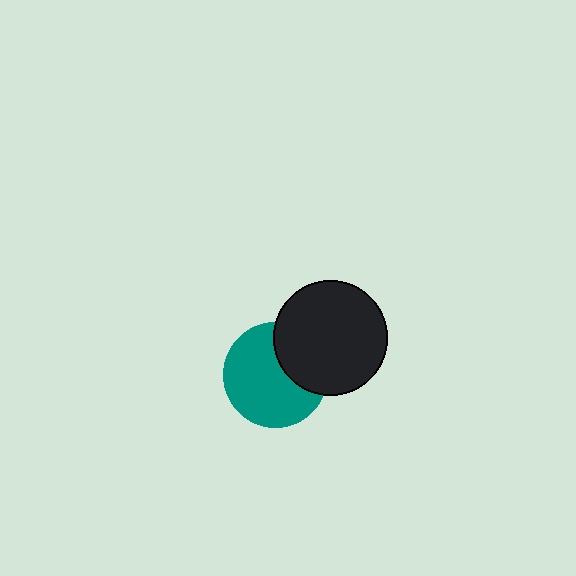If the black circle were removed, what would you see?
You would see the complete teal circle.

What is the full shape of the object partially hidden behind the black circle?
The partially hidden object is a teal circle.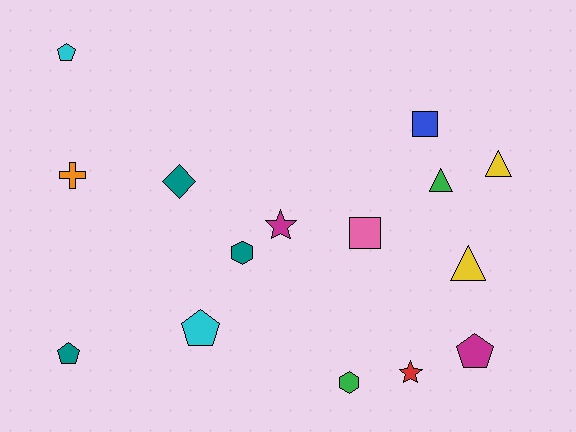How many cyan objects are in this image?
There are 2 cyan objects.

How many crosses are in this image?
There is 1 cross.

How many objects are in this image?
There are 15 objects.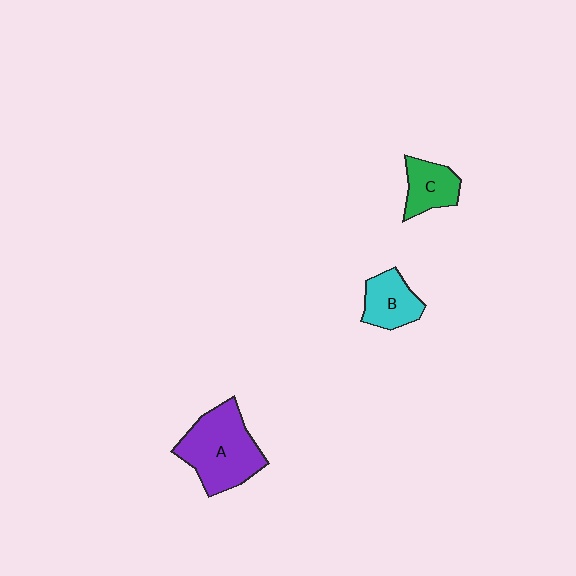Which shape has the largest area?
Shape A (purple).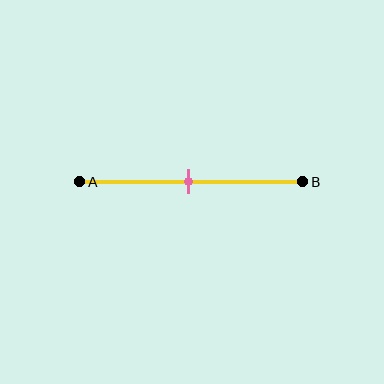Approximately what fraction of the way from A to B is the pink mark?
The pink mark is approximately 50% of the way from A to B.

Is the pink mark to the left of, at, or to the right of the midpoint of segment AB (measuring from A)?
The pink mark is approximately at the midpoint of segment AB.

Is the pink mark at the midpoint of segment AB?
Yes, the mark is approximately at the midpoint.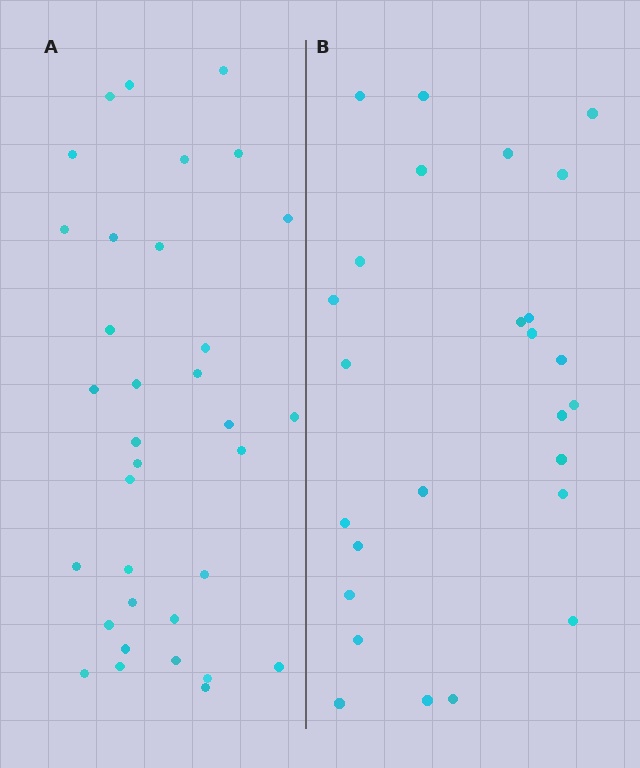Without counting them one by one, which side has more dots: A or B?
Region A (the left region) has more dots.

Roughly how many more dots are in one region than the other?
Region A has roughly 8 or so more dots than region B.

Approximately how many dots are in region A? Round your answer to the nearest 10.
About 30 dots. (The exact count is 34, which rounds to 30.)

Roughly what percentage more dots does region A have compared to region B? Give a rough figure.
About 30% more.